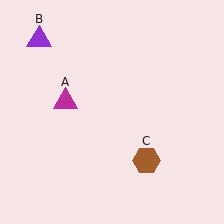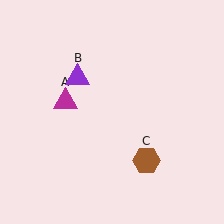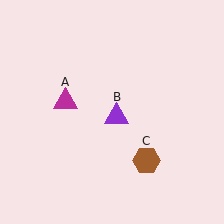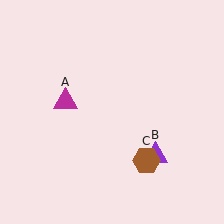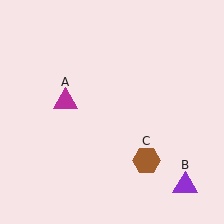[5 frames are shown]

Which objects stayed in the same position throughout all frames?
Magenta triangle (object A) and brown hexagon (object C) remained stationary.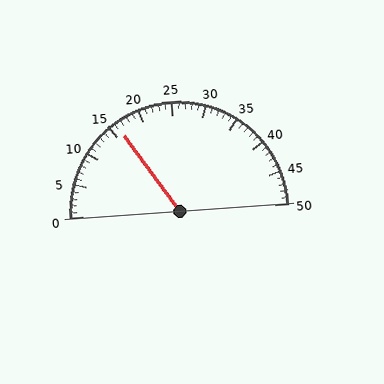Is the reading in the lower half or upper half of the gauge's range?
The reading is in the lower half of the range (0 to 50).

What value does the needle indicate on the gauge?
The needle indicates approximately 16.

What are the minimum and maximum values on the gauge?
The gauge ranges from 0 to 50.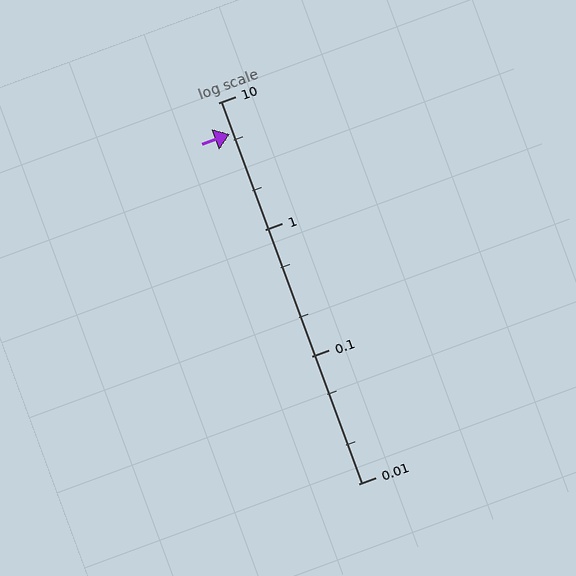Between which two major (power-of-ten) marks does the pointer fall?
The pointer is between 1 and 10.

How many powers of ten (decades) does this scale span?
The scale spans 3 decades, from 0.01 to 10.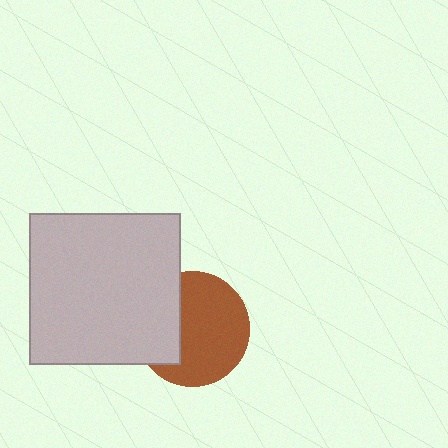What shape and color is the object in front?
The object in front is a light gray square.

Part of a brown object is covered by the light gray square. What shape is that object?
It is a circle.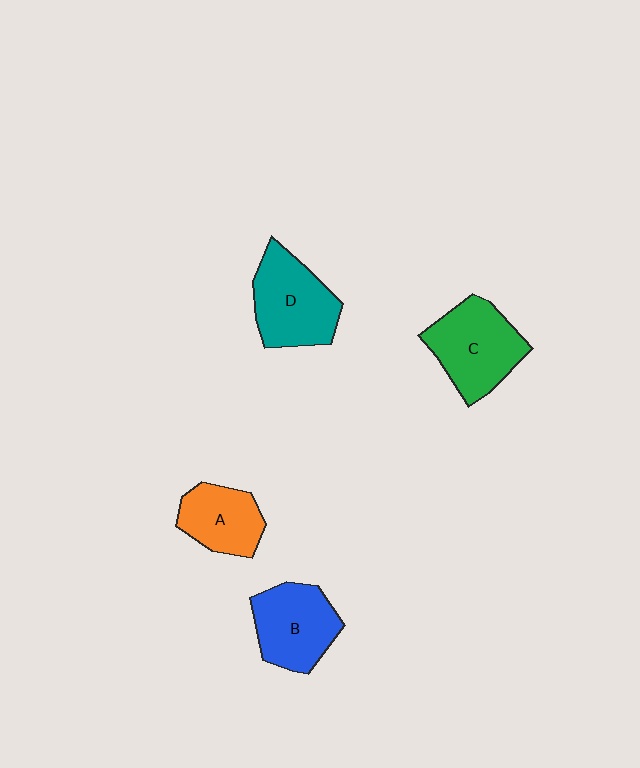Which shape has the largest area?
Shape C (green).